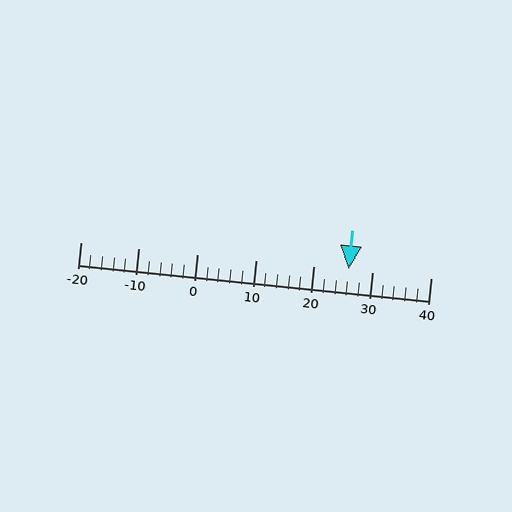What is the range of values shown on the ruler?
The ruler shows values from -20 to 40.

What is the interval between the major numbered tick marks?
The major tick marks are spaced 10 units apart.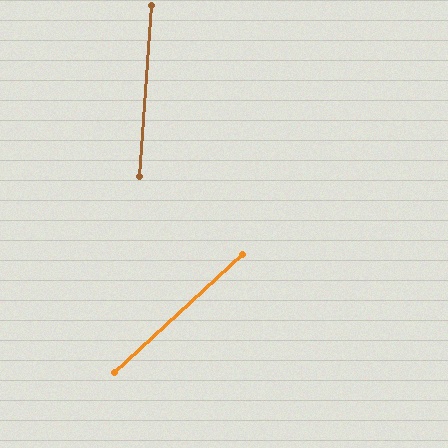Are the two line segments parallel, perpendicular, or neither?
Neither parallel nor perpendicular — they differ by about 43°.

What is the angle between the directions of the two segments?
Approximately 43 degrees.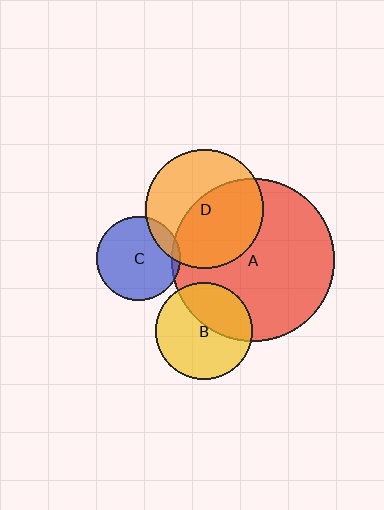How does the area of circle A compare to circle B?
Approximately 2.8 times.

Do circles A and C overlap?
Yes.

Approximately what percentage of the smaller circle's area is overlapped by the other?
Approximately 5%.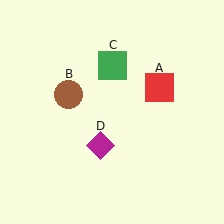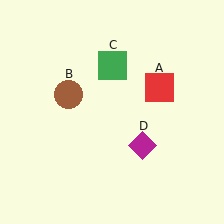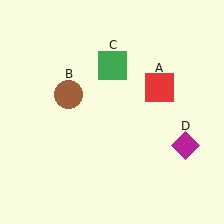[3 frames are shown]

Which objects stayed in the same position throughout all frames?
Red square (object A) and brown circle (object B) and green square (object C) remained stationary.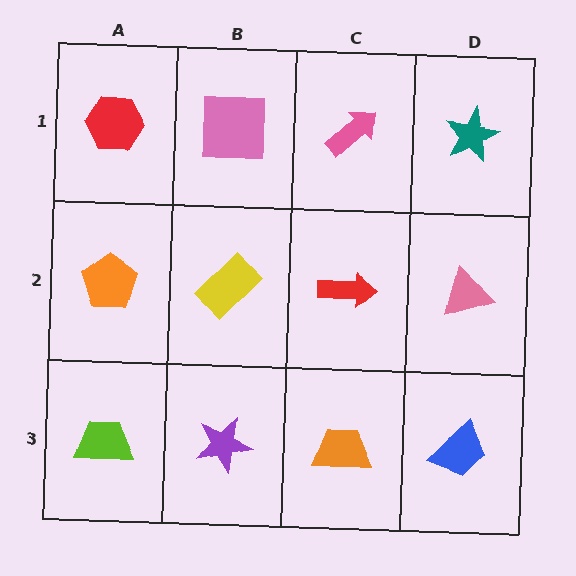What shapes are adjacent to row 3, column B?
A yellow rectangle (row 2, column B), a lime trapezoid (row 3, column A), an orange trapezoid (row 3, column C).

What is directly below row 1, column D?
A pink triangle.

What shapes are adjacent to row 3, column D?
A pink triangle (row 2, column D), an orange trapezoid (row 3, column C).